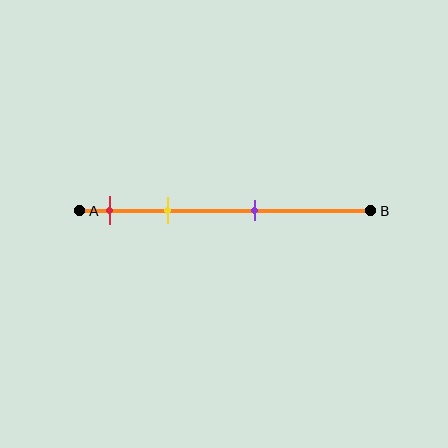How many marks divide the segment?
There are 3 marks dividing the segment.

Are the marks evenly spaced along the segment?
No, the marks are not evenly spaced.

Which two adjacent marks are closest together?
The red and yellow marks are the closest adjacent pair.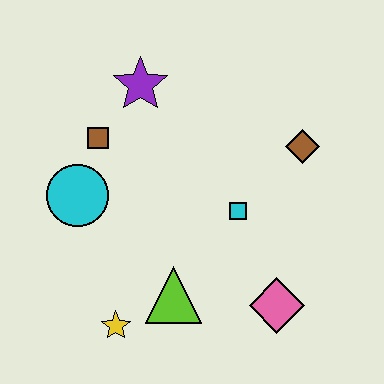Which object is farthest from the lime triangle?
The purple star is farthest from the lime triangle.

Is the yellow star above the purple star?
No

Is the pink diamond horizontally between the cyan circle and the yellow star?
No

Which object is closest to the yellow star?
The lime triangle is closest to the yellow star.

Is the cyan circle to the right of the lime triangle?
No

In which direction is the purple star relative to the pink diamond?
The purple star is above the pink diamond.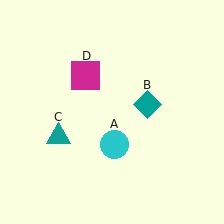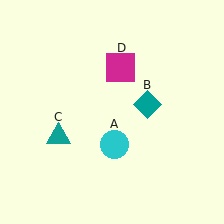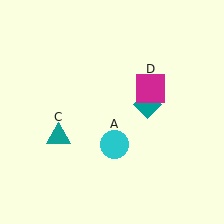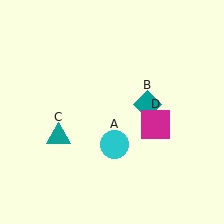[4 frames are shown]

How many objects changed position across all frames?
1 object changed position: magenta square (object D).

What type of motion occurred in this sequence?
The magenta square (object D) rotated clockwise around the center of the scene.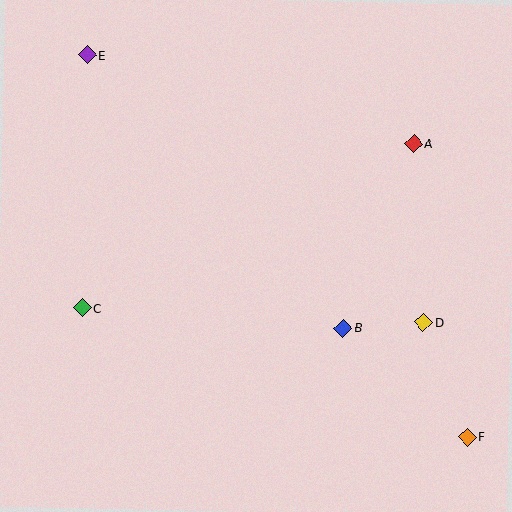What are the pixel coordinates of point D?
Point D is at (423, 322).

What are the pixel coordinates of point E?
Point E is at (87, 55).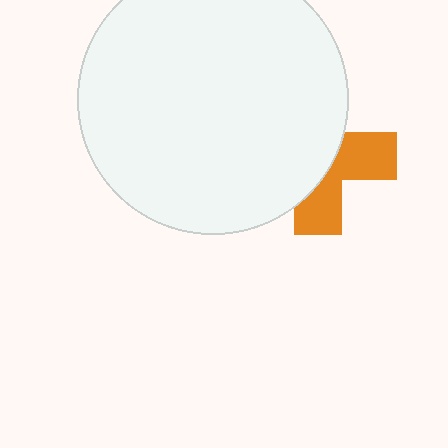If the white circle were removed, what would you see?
You would see the complete orange cross.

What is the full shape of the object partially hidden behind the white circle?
The partially hidden object is an orange cross.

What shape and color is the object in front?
The object in front is a white circle.